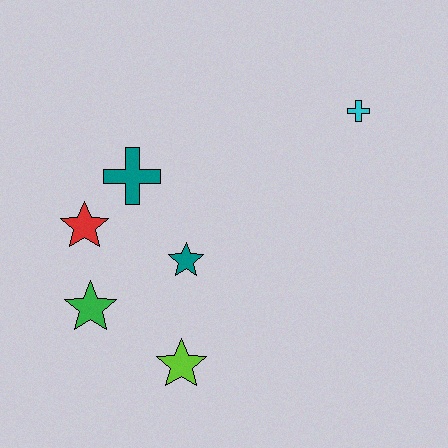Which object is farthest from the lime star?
The cyan cross is farthest from the lime star.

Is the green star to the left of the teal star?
Yes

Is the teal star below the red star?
Yes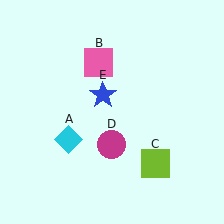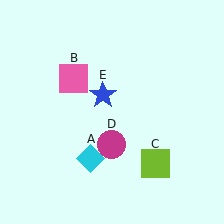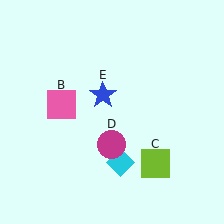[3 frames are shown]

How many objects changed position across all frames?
2 objects changed position: cyan diamond (object A), pink square (object B).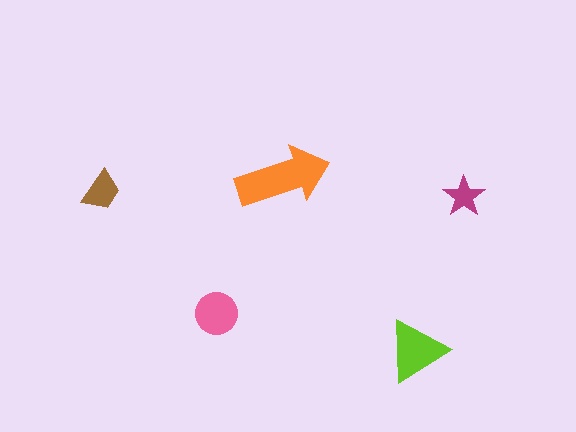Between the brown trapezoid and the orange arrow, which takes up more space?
The orange arrow.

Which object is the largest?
The orange arrow.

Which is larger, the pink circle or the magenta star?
The pink circle.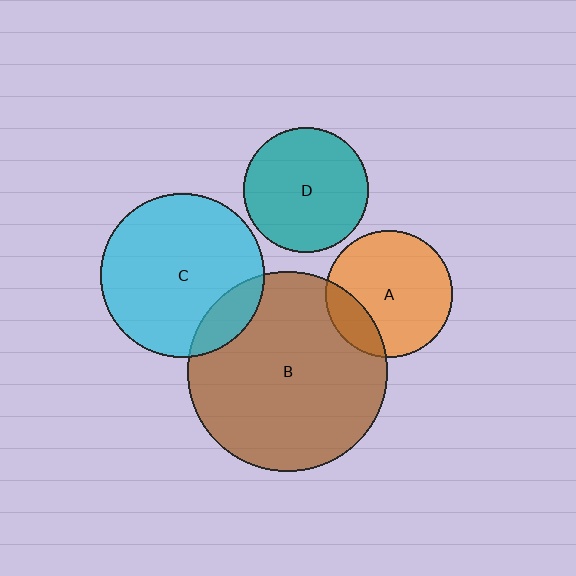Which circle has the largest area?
Circle B (brown).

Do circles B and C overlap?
Yes.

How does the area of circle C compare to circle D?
Approximately 1.7 times.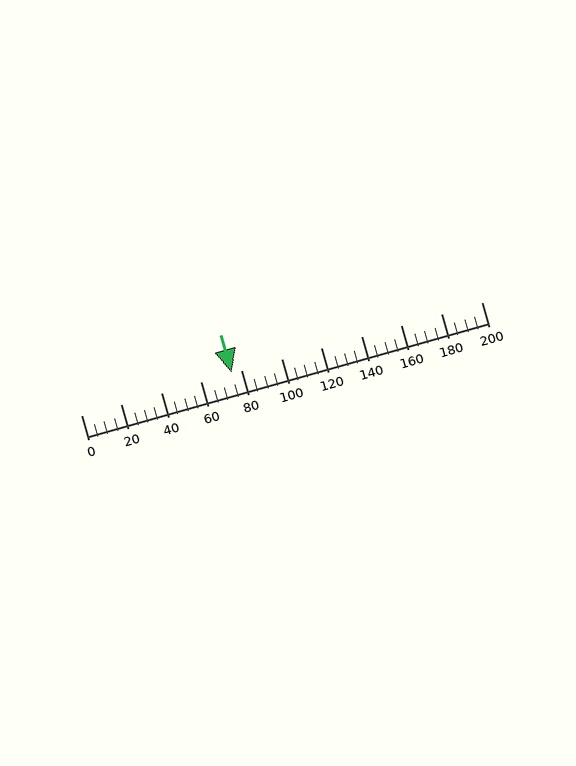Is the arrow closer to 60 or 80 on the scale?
The arrow is closer to 80.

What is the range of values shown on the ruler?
The ruler shows values from 0 to 200.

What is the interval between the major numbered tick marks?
The major tick marks are spaced 20 units apart.